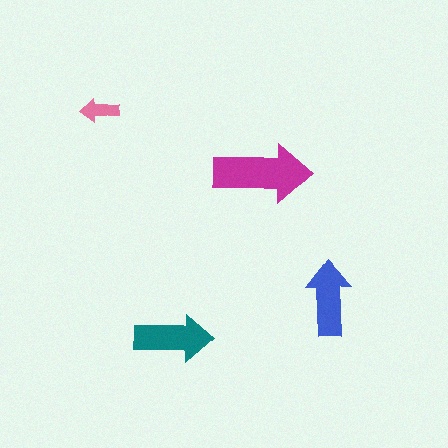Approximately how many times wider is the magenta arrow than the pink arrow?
About 2.5 times wider.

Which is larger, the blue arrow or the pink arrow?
The blue one.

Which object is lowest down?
The teal arrow is bottommost.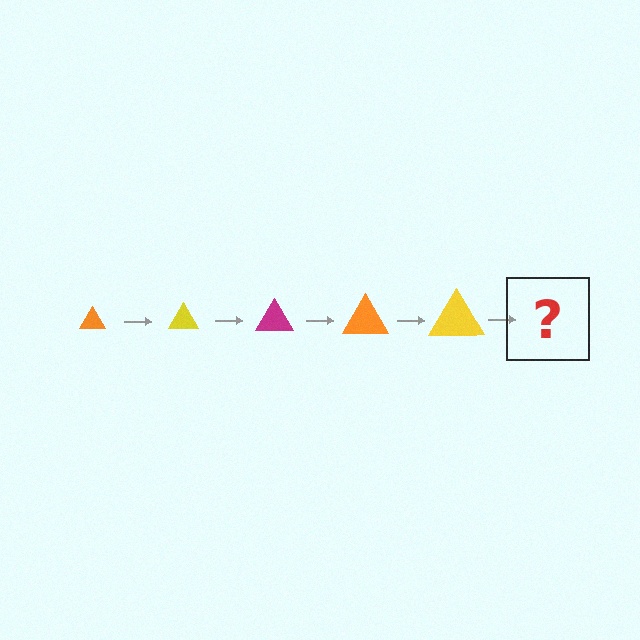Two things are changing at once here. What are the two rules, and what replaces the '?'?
The two rules are that the triangle grows larger each step and the color cycles through orange, yellow, and magenta. The '?' should be a magenta triangle, larger than the previous one.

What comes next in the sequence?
The next element should be a magenta triangle, larger than the previous one.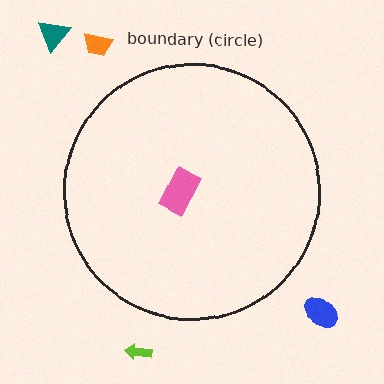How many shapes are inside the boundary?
1 inside, 4 outside.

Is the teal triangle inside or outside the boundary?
Outside.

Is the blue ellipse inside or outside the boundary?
Outside.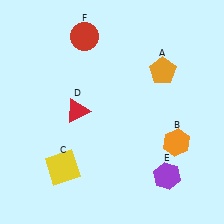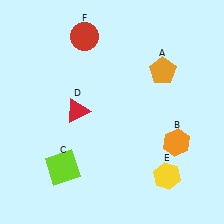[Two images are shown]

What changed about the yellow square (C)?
In Image 1, C is yellow. In Image 2, it changed to lime.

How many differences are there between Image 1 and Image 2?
There are 2 differences between the two images.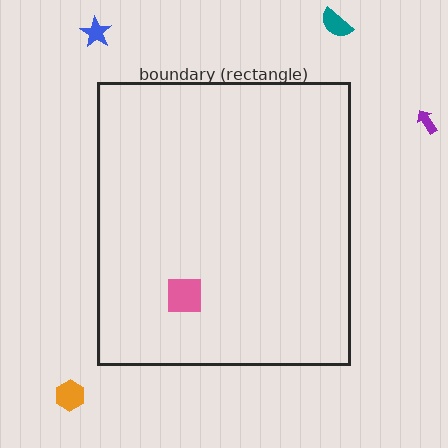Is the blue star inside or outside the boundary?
Outside.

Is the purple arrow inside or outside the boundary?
Outside.